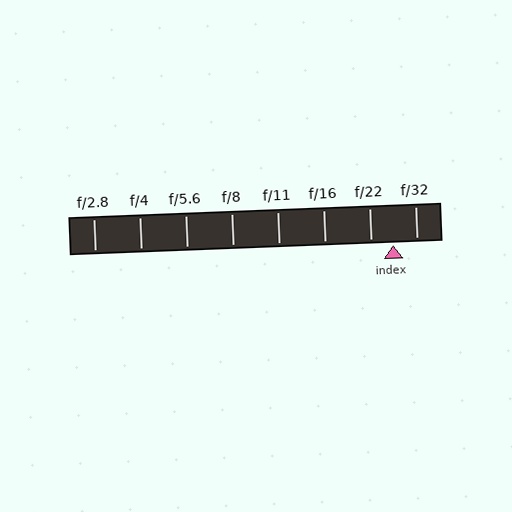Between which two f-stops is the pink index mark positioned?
The index mark is between f/22 and f/32.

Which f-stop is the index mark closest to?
The index mark is closest to f/22.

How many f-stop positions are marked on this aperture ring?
There are 8 f-stop positions marked.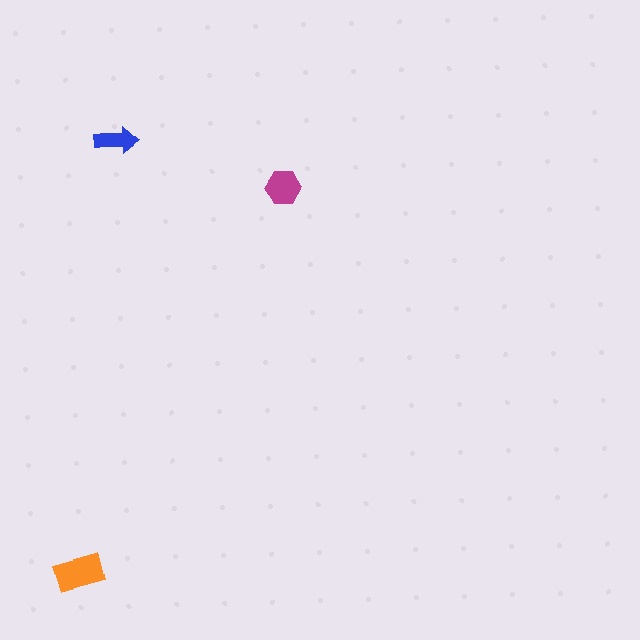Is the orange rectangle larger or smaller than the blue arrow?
Larger.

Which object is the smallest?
The blue arrow.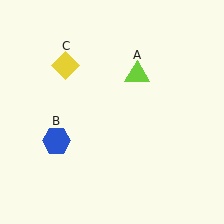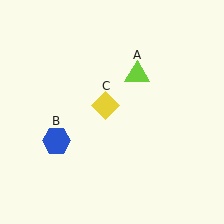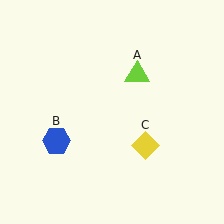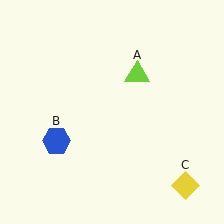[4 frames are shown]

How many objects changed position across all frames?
1 object changed position: yellow diamond (object C).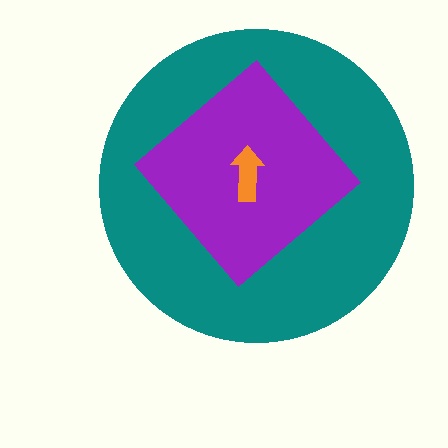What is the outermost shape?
The teal circle.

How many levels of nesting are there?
3.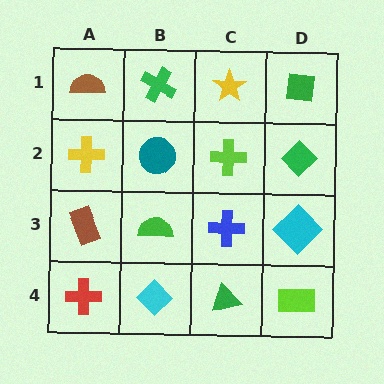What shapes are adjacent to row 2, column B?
A green cross (row 1, column B), a green semicircle (row 3, column B), a yellow cross (row 2, column A), a lime cross (row 2, column C).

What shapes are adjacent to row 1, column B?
A teal circle (row 2, column B), a brown semicircle (row 1, column A), a yellow star (row 1, column C).